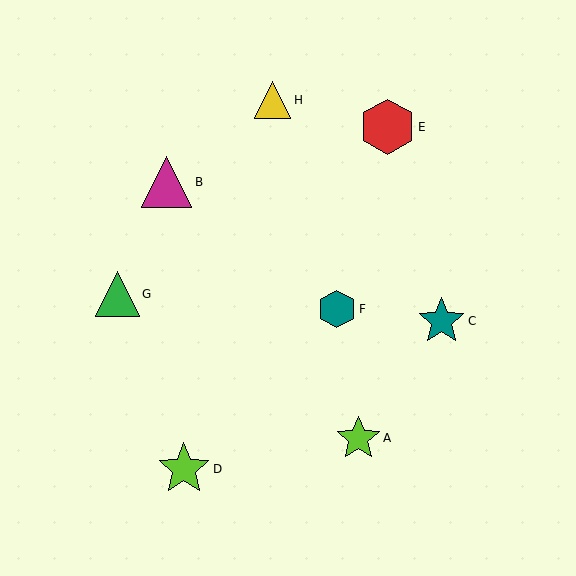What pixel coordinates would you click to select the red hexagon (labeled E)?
Click at (388, 127) to select the red hexagon E.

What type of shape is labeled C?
Shape C is a teal star.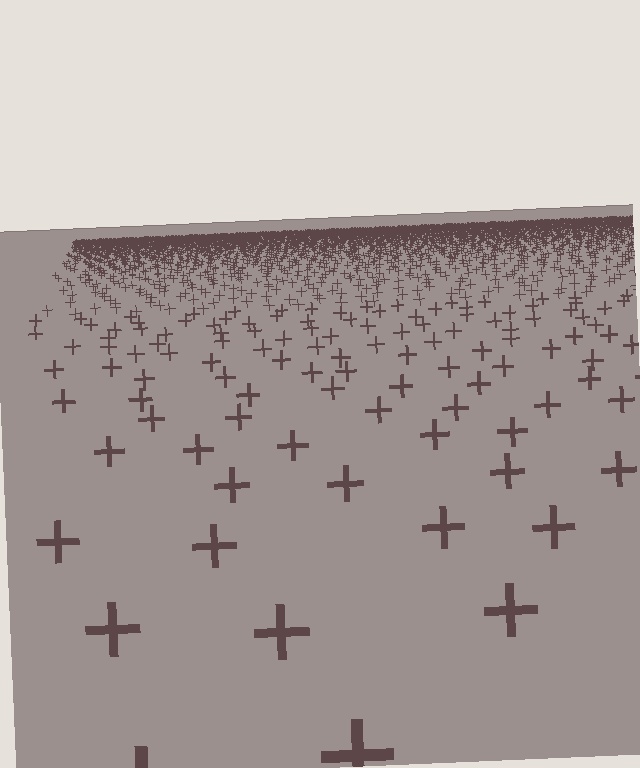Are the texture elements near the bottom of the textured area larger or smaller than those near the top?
Larger. Near the bottom, elements are closer to the viewer and appear at a bigger on-screen size.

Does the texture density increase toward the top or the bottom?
Density increases toward the top.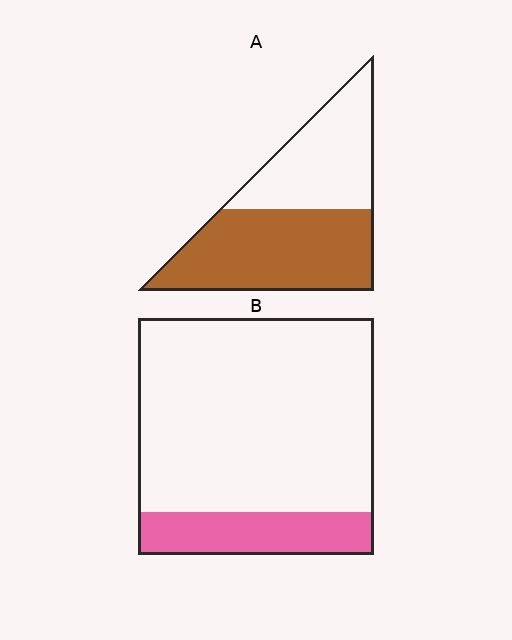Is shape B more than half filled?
No.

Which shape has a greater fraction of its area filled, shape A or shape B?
Shape A.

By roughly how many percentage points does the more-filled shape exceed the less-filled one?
By roughly 40 percentage points (A over B).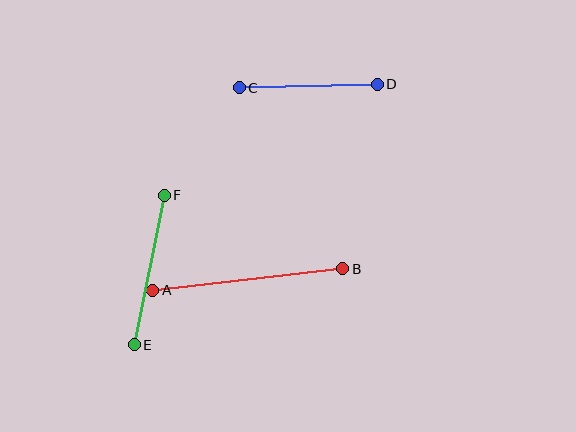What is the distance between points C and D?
The distance is approximately 138 pixels.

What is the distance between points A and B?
The distance is approximately 191 pixels.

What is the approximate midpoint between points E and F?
The midpoint is at approximately (149, 270) pixels.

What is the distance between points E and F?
The distance is approximately 152 pixels.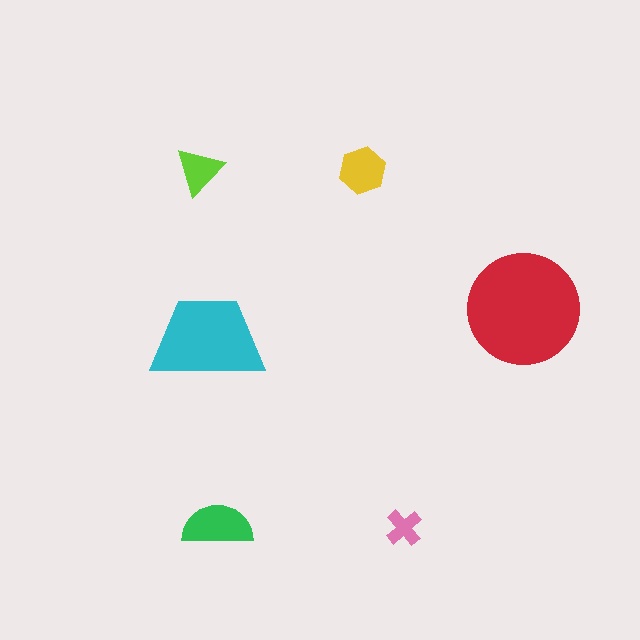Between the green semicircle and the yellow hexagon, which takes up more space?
The green semicircle.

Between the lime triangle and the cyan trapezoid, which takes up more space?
The cyan trapezoid.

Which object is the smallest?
The pink cross.